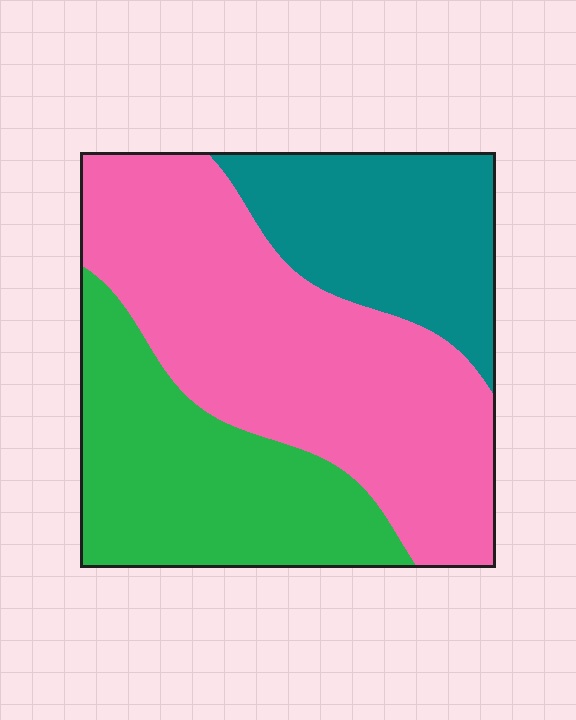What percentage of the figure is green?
Green covers around 30% of the figure.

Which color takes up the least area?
Teal, at roughly 25%.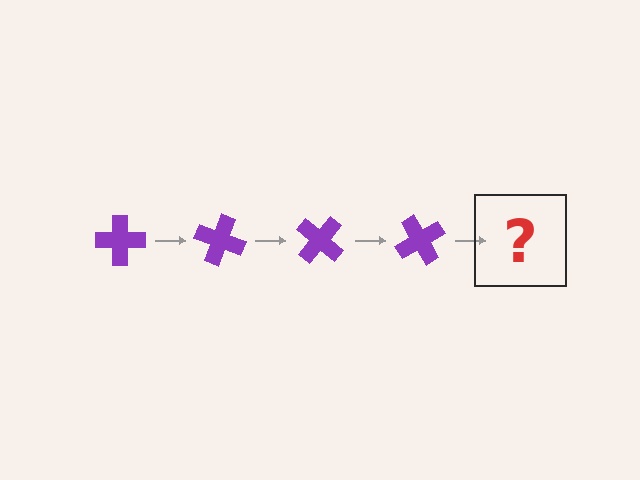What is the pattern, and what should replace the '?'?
The pattern is that the cross rotates 20 degrees each step. The '?' should be a purple cross rotated 80 degrees.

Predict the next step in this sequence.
The next step is a purple cross rotated 80 degrees.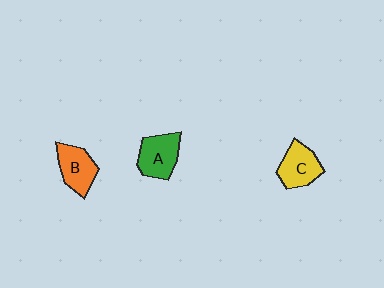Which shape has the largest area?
Shape A (green).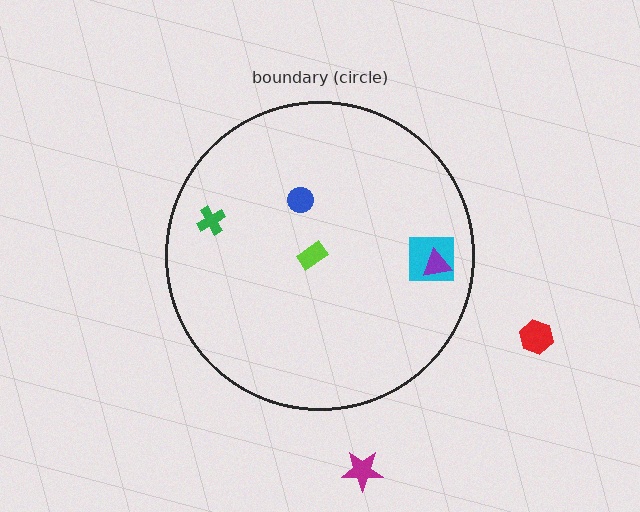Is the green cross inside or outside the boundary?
Inside.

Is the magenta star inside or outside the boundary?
Outside.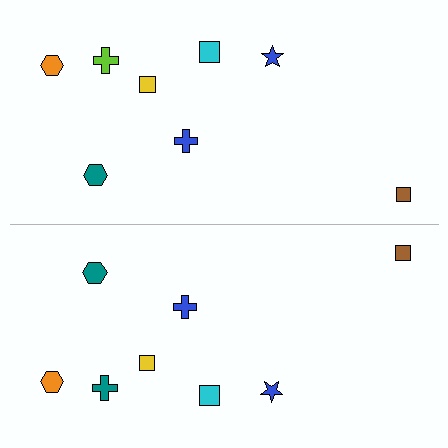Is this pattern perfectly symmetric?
No, the pattern is not perfectly symmetric. The teal cross on the bottom side breaks the symmetry — its mirror counterpart is lime.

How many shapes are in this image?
There are 16 shapes in this image.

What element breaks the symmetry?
The teal cross on the bottom side breaks the symmetry — its mirror counterpart is lime.